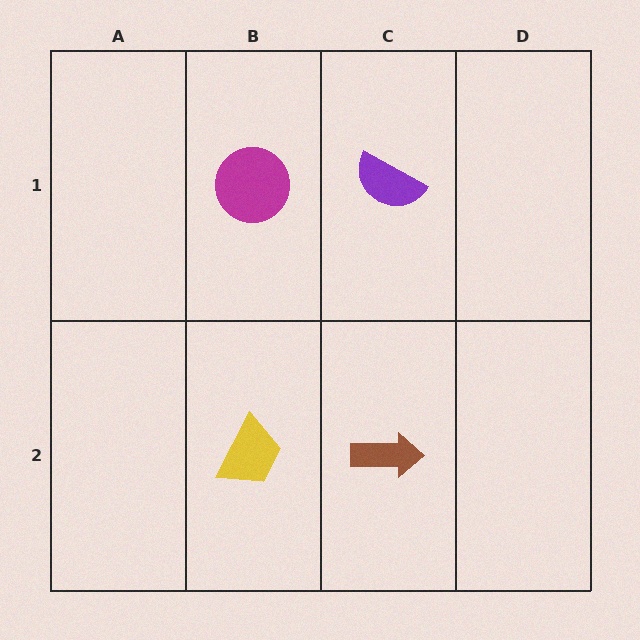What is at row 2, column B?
A yellow trapezoid.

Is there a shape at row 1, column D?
No, that cell is empty.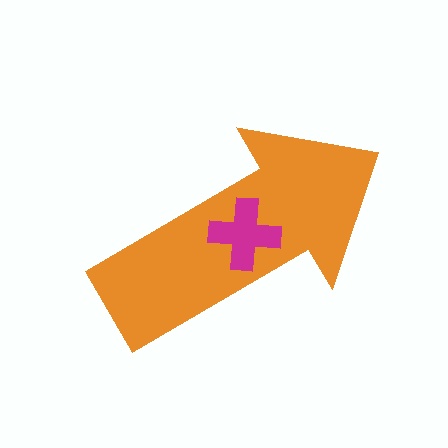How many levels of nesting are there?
2.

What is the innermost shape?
The magenta cross.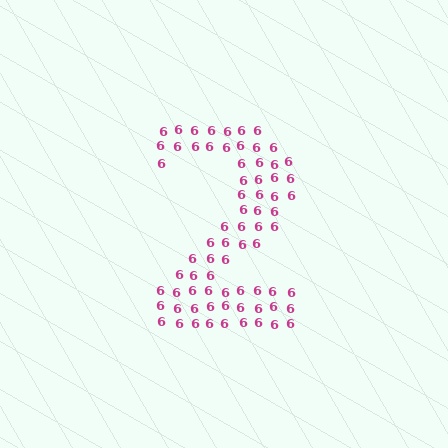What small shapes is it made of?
It is made of small digit 6's.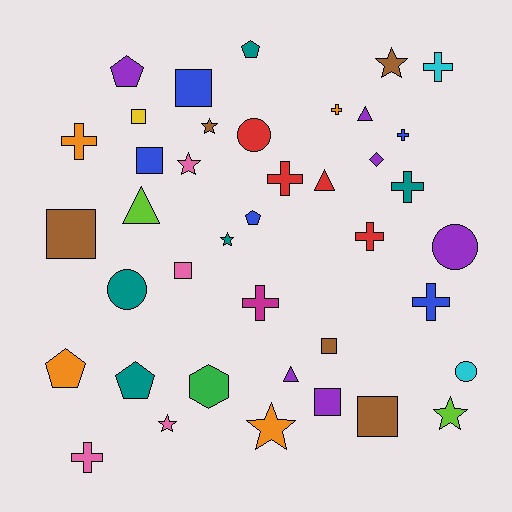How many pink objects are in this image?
There are 4 pink objects.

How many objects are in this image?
There are 40 objects.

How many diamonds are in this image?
There is 1 diamond.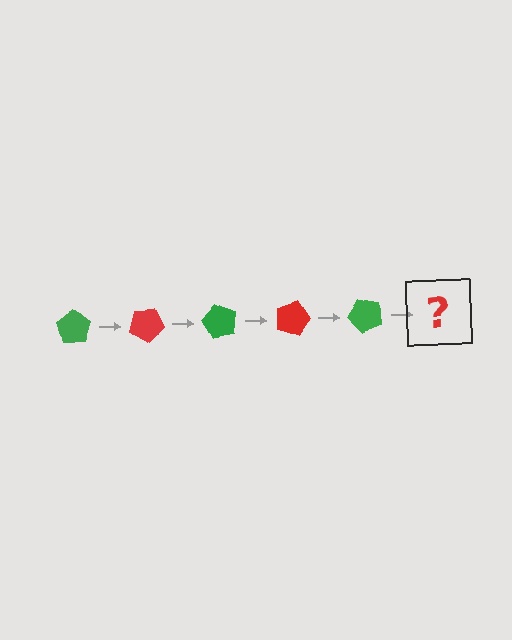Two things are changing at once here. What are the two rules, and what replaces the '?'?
The two rules are that it rotates 30 degrees each step and the color cycles through green and red. The '?' should be a red pentagon, rotated 150 degrees from the start.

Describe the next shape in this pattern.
It should be a red pentagon, rotated 150 degrees from the start.